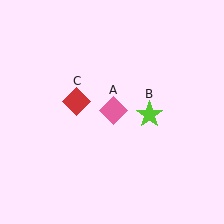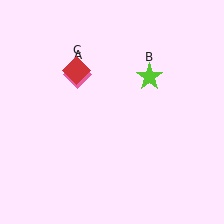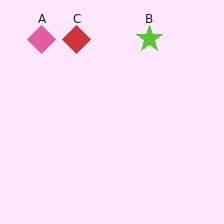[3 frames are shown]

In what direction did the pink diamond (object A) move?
The pink diamond (object A) moved up and to the left.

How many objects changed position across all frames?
3 objects changed position: pink diamond (object A), lime star (object B), red diamond (object C).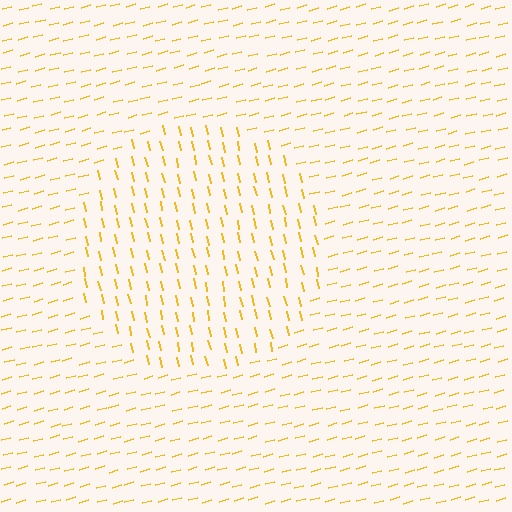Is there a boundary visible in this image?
Yes, there is a texture boundary formed by a change in line orientation.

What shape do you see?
I see a circle.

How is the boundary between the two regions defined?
The boundary is defined purely by a change in line orientation (approximately 87 degrees difference). All lines are the same color and thickness.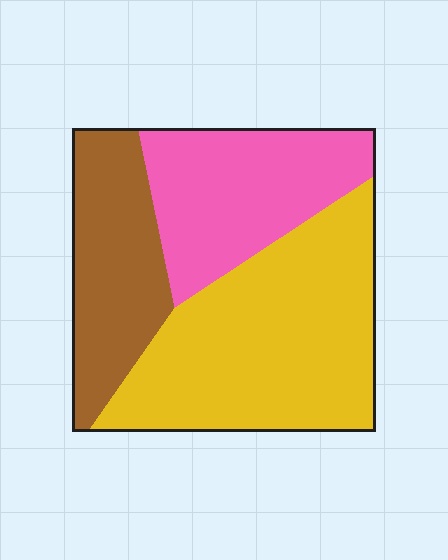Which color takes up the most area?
Yellow, at roughly 45%.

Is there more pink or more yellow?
Yellow.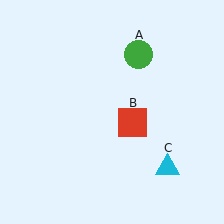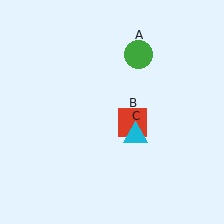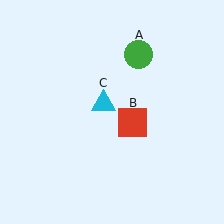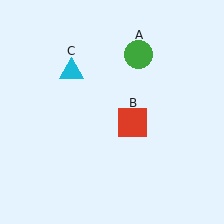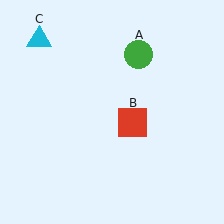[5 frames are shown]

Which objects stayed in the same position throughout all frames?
Green circle (object A) and red square (object B) remained stationary.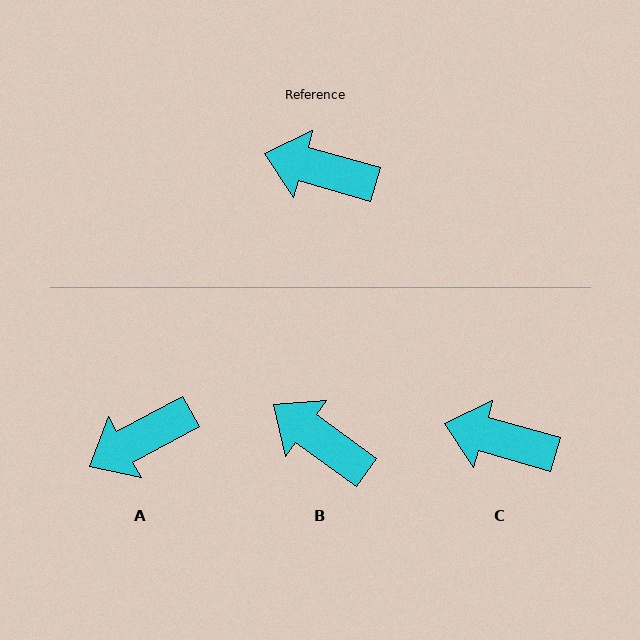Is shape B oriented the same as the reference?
No, it is off by about 20 degrees.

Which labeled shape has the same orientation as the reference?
C.